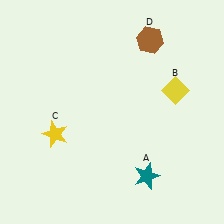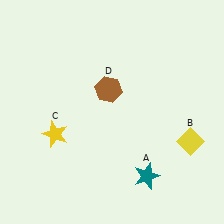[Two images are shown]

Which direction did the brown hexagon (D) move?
The brown hexagon (D) moved down.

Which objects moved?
The objects that moved are: the yellow diamond (B), the brown hexagon (D).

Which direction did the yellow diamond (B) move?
The yellow diamond (B) moved down.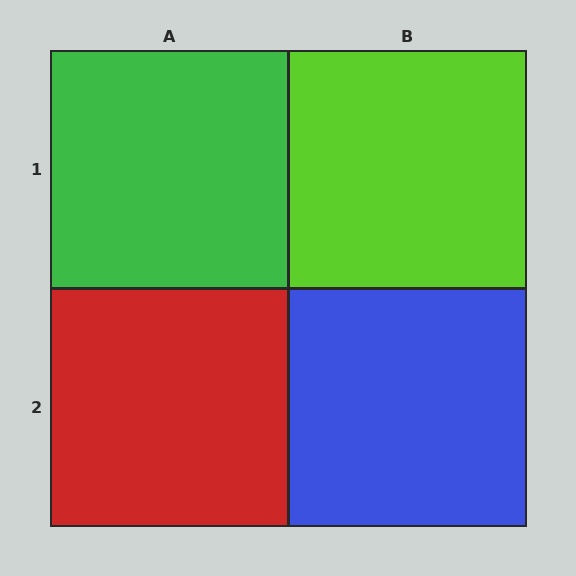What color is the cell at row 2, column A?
Red.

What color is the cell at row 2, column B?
Blue.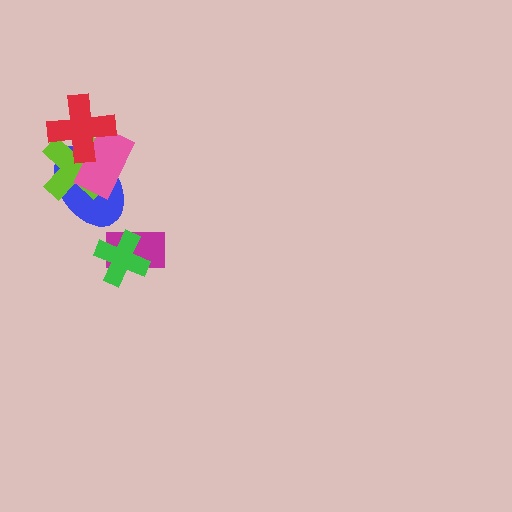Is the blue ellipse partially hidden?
Yes, it is partially covered by another shape.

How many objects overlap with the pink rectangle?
3 objects overlap with the pink rectangle.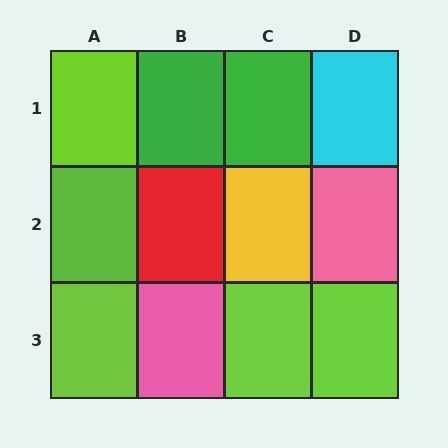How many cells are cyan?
1 cell is cyan.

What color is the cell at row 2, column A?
Lime.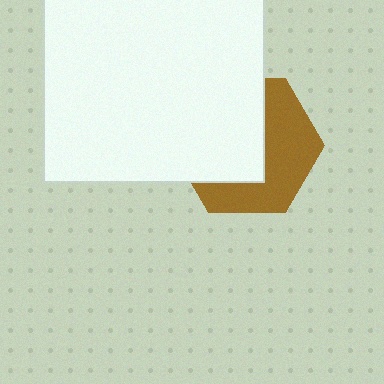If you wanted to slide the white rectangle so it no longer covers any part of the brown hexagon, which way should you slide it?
Slide it toward the upper-left — that is the most direct way to separate the two shapes.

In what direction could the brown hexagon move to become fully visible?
The brown hexagon could move toward the lower-right. That would shift it out from behind the white rectangle entirely.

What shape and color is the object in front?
The object in front is a white rectangle.